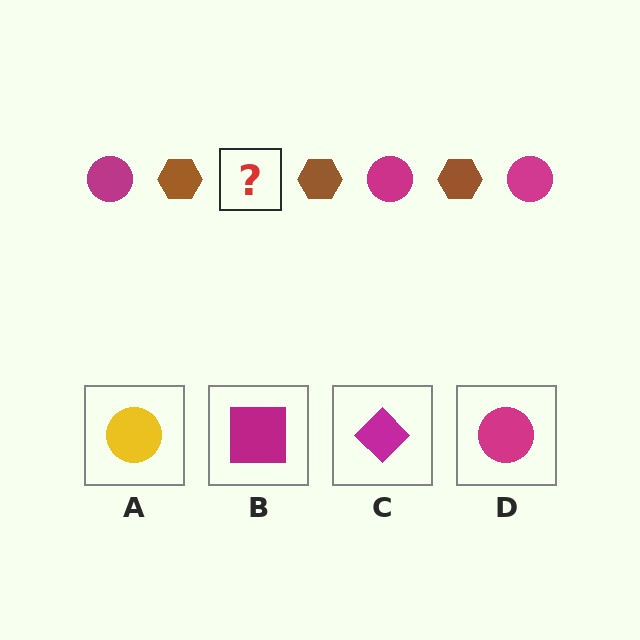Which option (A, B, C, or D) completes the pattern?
D.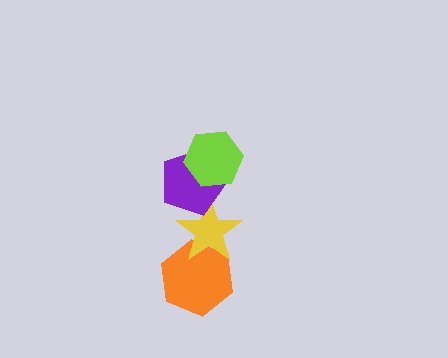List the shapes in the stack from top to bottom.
From top to bottom: the lime hexagon, the purple pentagon, the yellow star, the orange hexagon.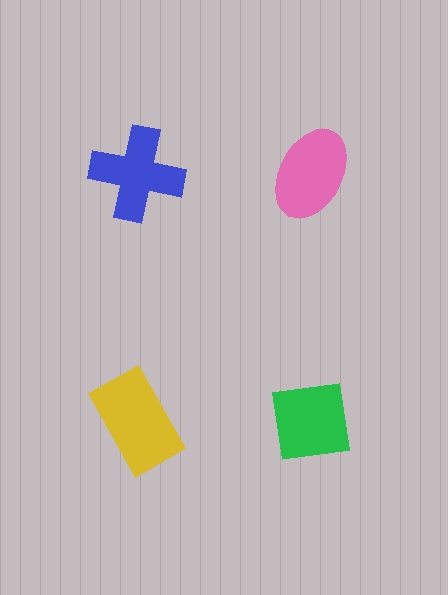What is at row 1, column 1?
A blue cross.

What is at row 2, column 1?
A yellow rectangle.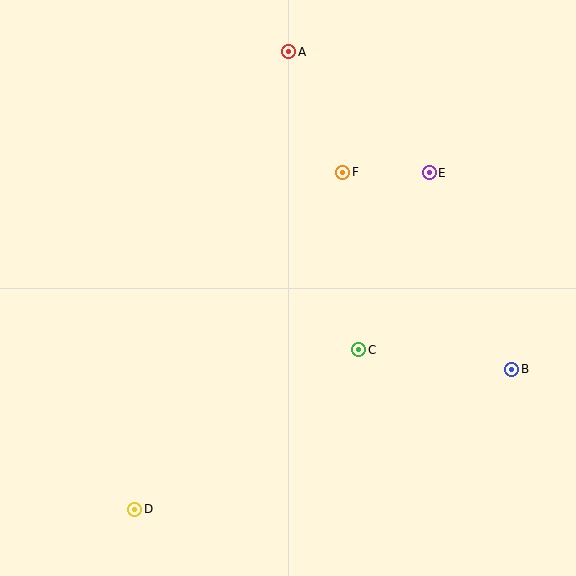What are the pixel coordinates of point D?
Point D is at (135, 510).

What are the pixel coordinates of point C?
Point C is at (359, 350).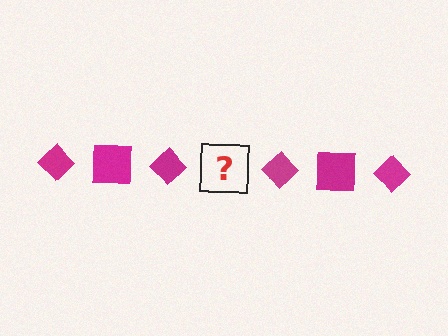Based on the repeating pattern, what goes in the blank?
The blank should be a magenta square.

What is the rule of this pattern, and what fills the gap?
The rule is that the pattern cycles through diamond, square shapes in magenta. The gap should be filled with a magenta square.